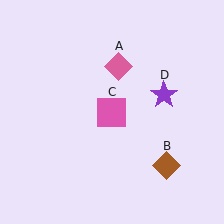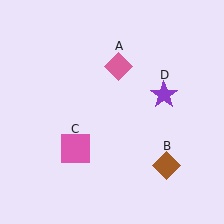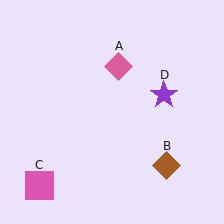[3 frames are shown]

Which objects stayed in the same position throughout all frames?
Pink diamond (object A) and brown diamond (object B) and purple star (object D) remained stationary.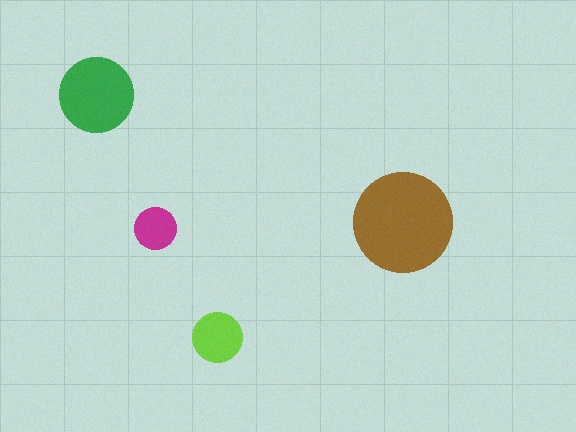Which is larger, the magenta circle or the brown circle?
The brown one.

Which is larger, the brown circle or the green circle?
The brown one.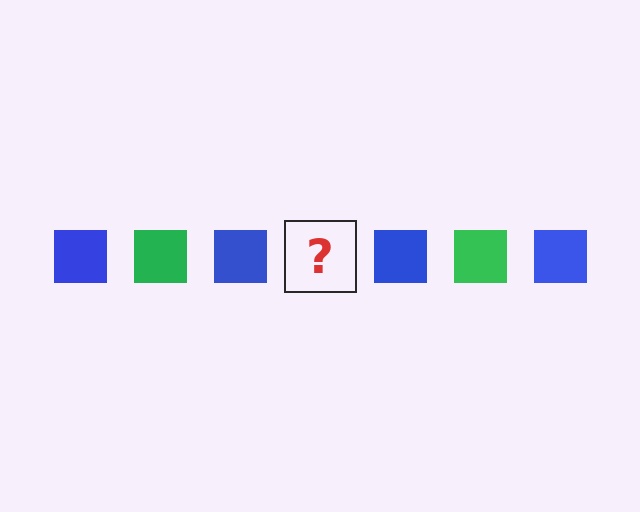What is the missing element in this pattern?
The missing element is a green square.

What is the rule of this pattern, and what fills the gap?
The rule is that the pattern cycles through blue, green squares. The gap should be filled with a green square.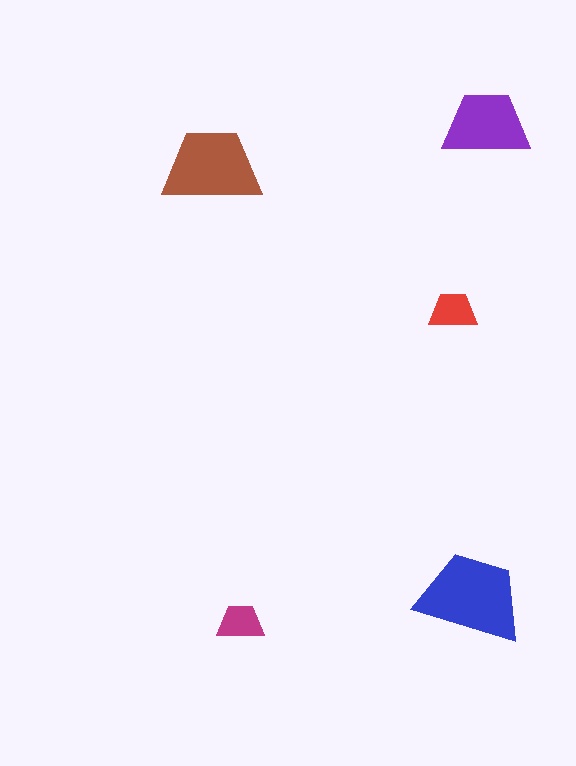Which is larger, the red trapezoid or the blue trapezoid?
The blue one.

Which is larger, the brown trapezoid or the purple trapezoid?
The brown one.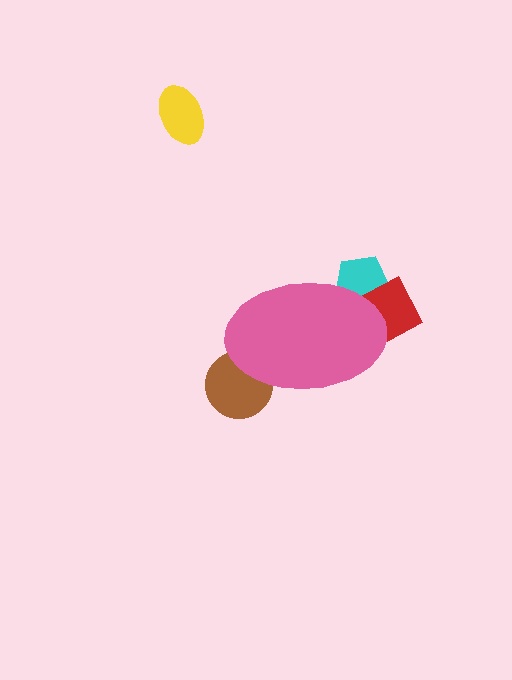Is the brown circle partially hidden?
Yes, the brown circle is partially hidden behind the pink ellipse.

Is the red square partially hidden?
Yes, the red square is partially hidden behind the pink ellipse.